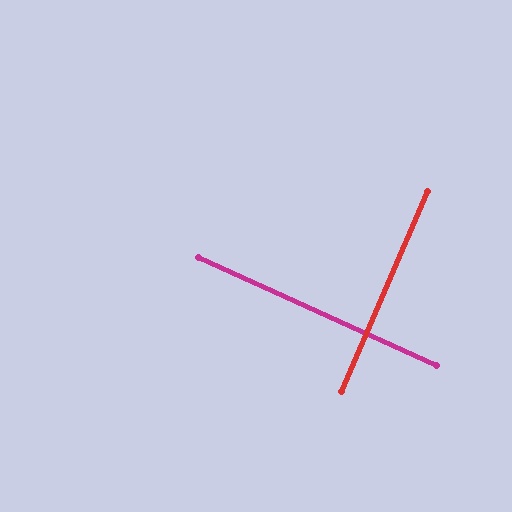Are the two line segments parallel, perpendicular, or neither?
Perpendicular — they meet at approximately 89°.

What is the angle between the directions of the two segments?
Approximately 89 degrees.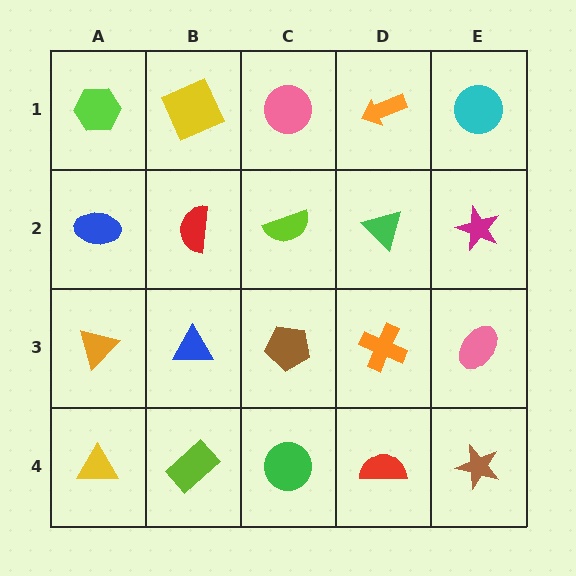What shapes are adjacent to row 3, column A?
A blue ellipse (row 2, column A), a yellow triangle (row 4, column A), a blue triangle (row 3, column B).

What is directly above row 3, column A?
A blue ellipse.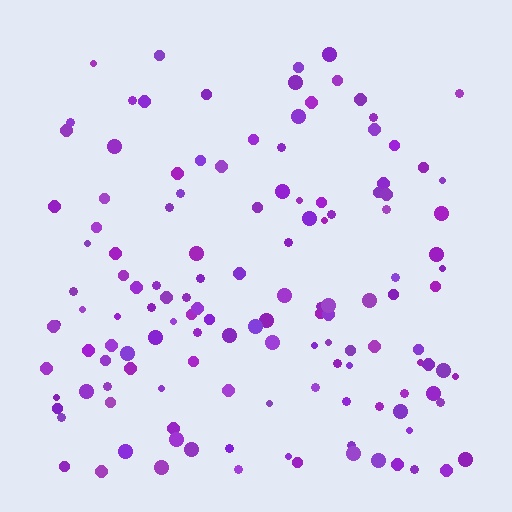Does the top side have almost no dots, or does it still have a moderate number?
Still a moderate number, just noticeably fewer than the bottom.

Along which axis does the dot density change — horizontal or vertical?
Vertical.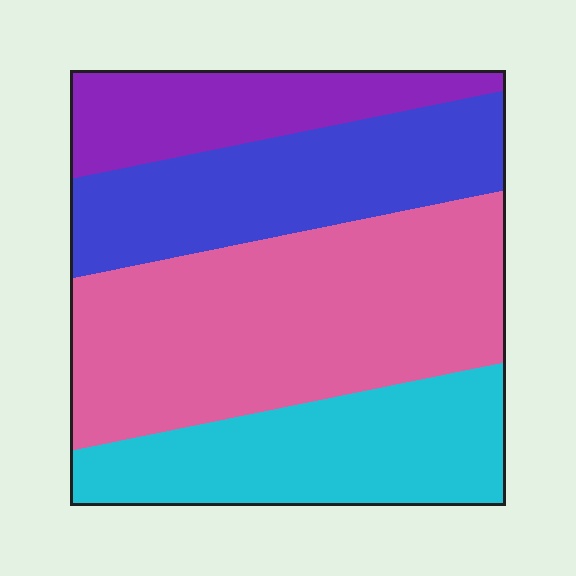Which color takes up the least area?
Purple, at roughly 15%.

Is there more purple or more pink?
Pink.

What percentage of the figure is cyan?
Cyan covers around 25% of the figure.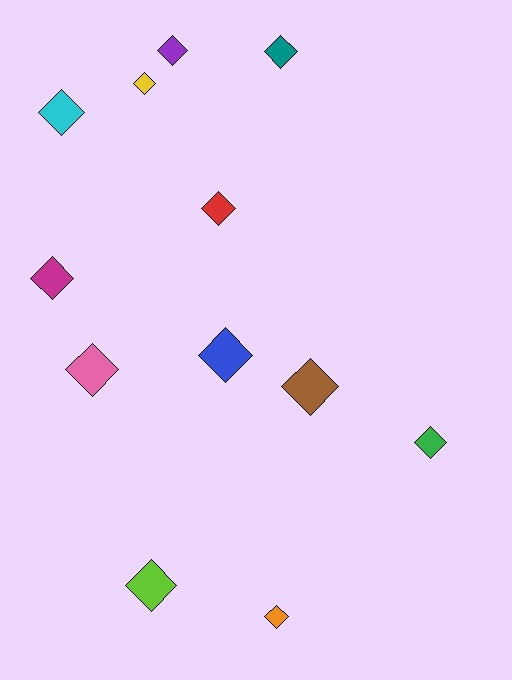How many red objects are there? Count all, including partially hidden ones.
There is 1 red object.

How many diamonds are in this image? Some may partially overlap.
There are 12 diamonds.